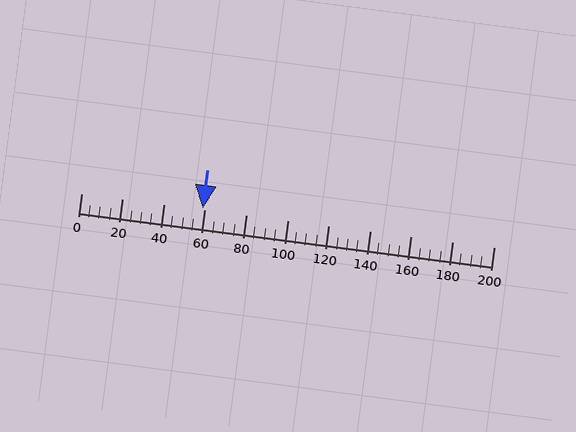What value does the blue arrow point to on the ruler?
The blue arrow points to approximately 59.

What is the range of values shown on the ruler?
The ruler shows values from 0 to 200.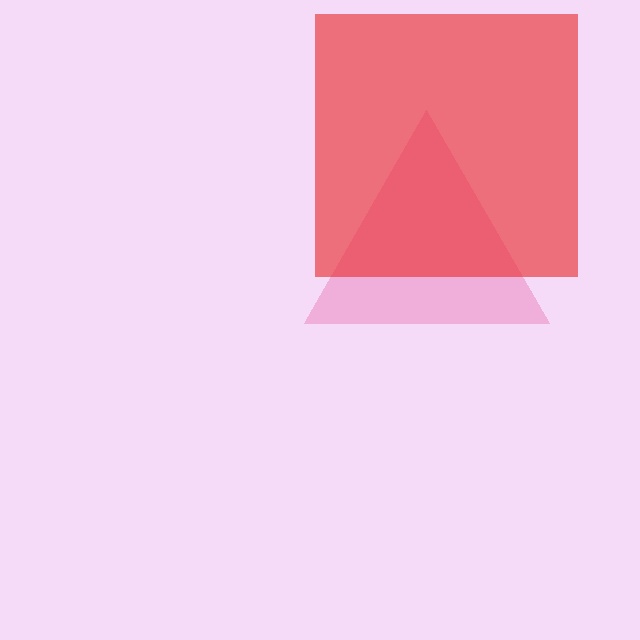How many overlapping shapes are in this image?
There are 2 overlapping shapes in the image.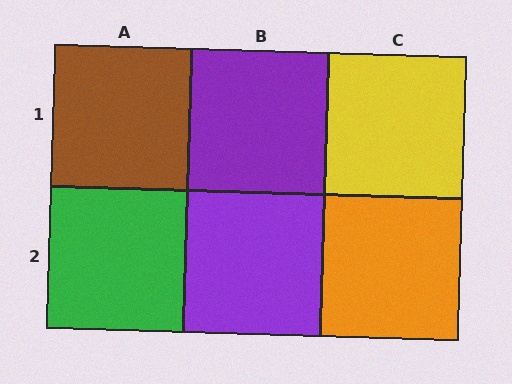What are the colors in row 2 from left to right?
Green, purple, orange.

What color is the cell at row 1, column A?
Brown.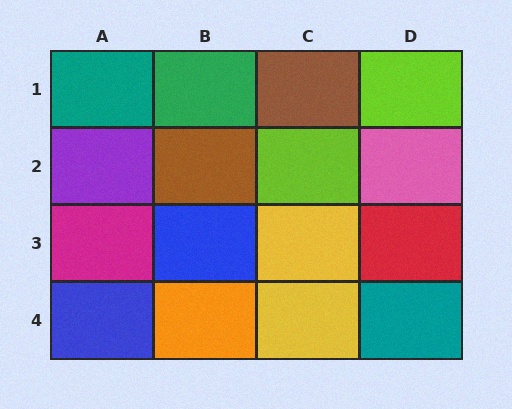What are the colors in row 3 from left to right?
Magenta, blue, yellow, red.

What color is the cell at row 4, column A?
Blue.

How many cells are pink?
1 cell is pink.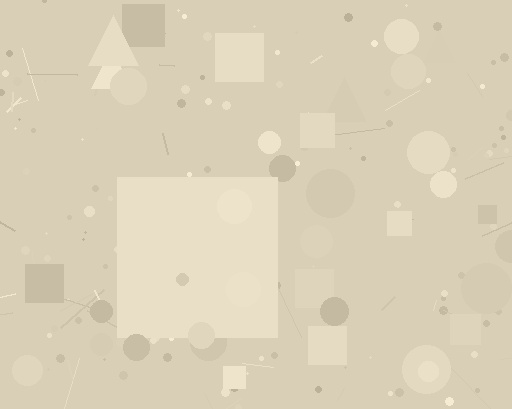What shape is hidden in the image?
A square is hidden in the image.